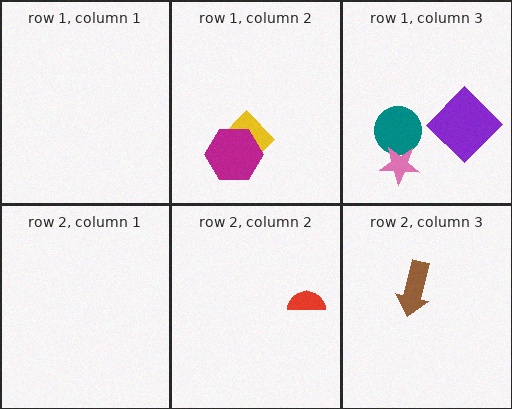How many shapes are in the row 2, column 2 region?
1.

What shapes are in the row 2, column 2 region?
The red semicircle.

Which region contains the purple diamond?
The row 1, column 3 region.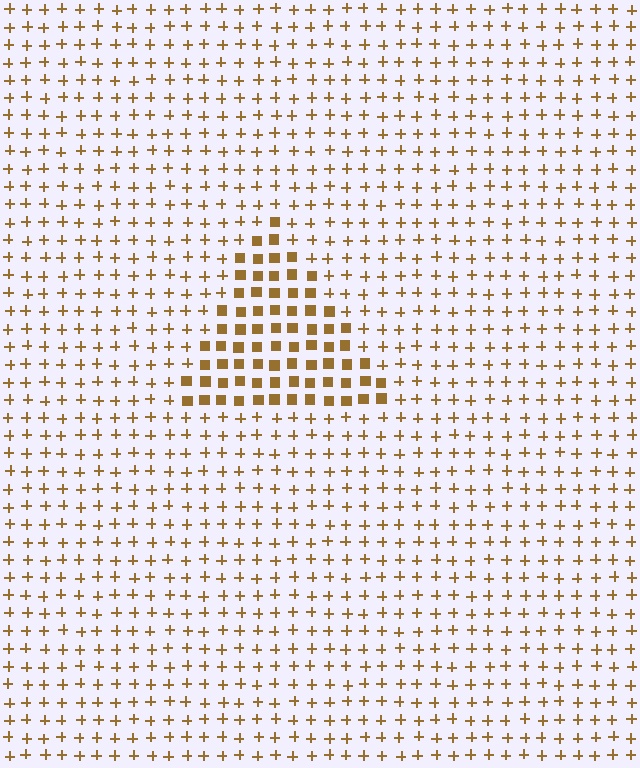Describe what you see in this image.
The image is filled with small brown elements arranged in a uniform grid. A triangle-shaped region contains squares, while the surrounding area contains plus signs. The boundary is defined purely by the change in element shape.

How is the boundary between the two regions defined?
The boundary is defined by a change in element shape: squares inside vs. plus signs outside. All elements share the same color and spacing.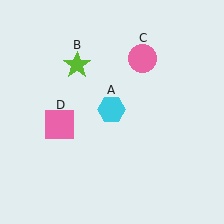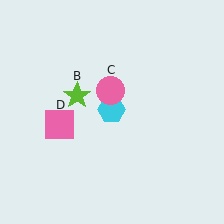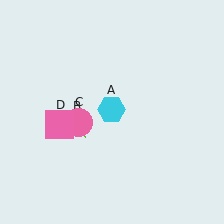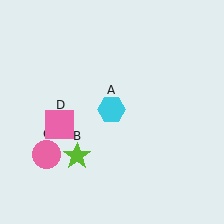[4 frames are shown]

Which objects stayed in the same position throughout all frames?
Cyan hexagon (object A) and pink square (object D) remained stationary.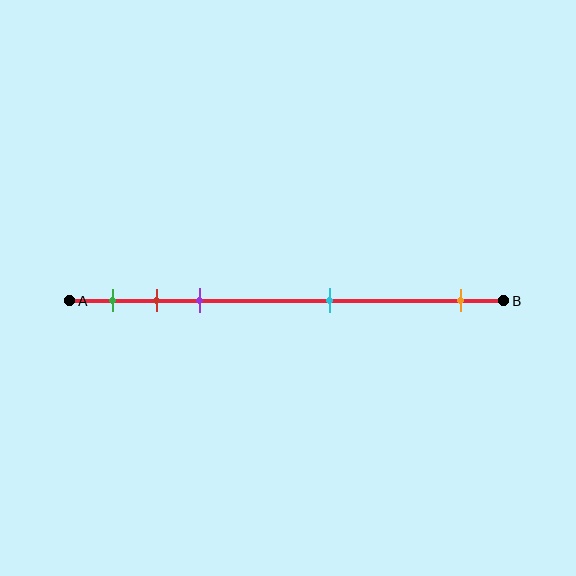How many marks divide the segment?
There are 5 marks dividing the segment.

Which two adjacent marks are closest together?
The red and purple marks are the closest adjacent pair.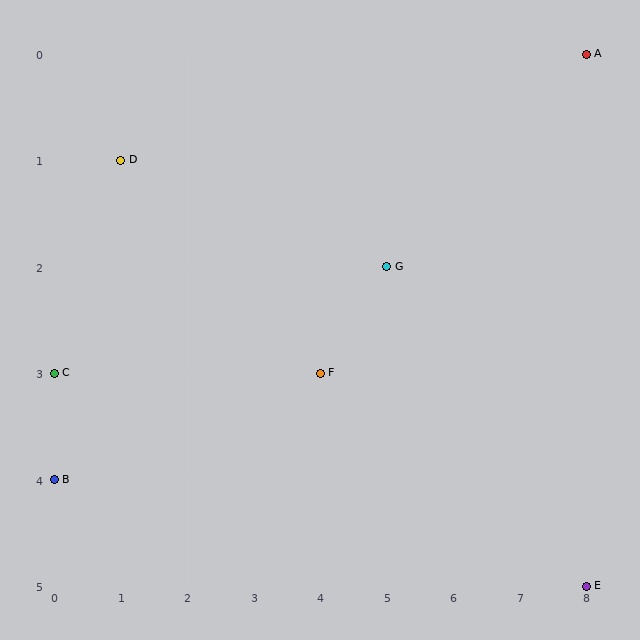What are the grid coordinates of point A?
Point A is at grid coordinates (8, 0).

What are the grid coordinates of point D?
Point D is at grid coordinates (1, 1).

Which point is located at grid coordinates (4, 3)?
Point F is at (4, 3).